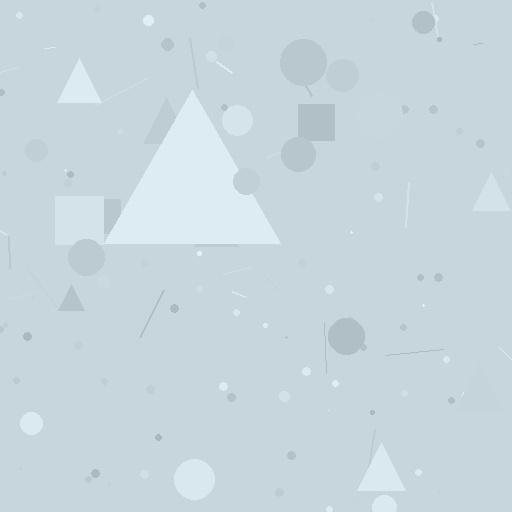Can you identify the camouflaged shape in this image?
The camouflaged shape is a triangle.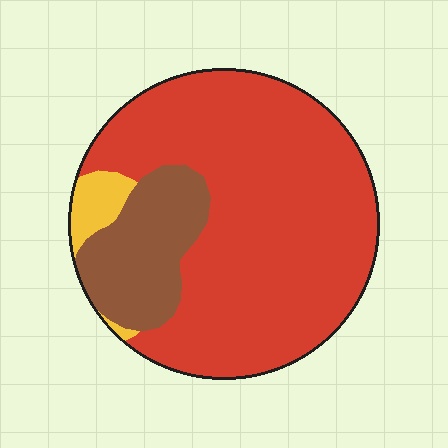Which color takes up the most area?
Red, at roughly 75%.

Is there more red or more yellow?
Red.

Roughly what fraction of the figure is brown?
Brown takes up between a sixth and a third of the figure.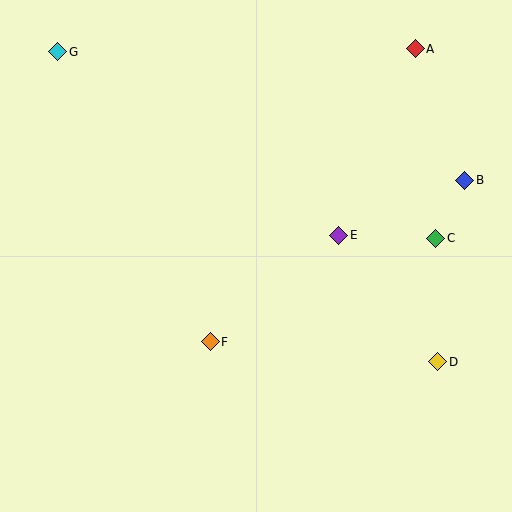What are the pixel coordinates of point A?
Point A is at (415, 49).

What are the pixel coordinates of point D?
Point D is at (438, 362).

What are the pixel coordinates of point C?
Point C is at (436, 238).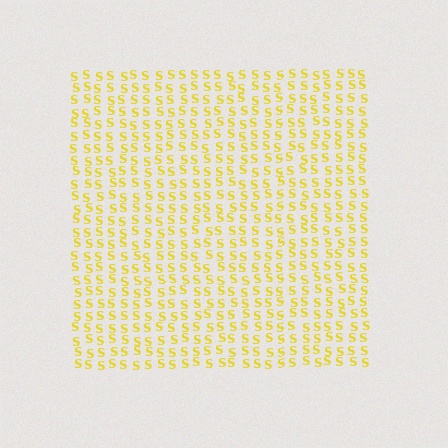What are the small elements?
The small elements are letter S's.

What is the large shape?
The large shape is a square.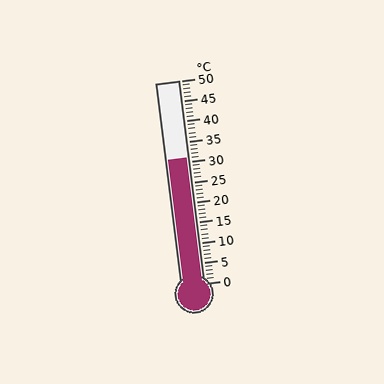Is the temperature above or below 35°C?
The temperature is below 35°C.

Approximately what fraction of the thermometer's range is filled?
The thermometer is filled to approximately 60% of its range.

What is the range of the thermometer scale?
The thermometer scale ranges from 0°C to 50°C.